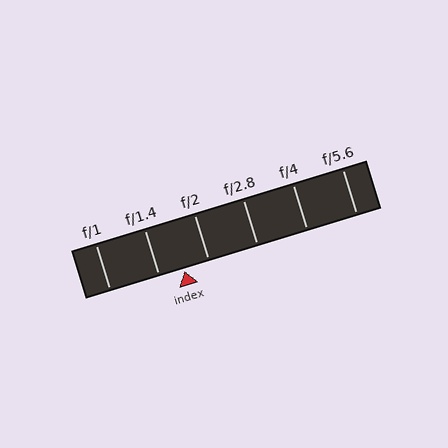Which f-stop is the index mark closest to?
The index mark is closest to f/2.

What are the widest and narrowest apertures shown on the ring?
The widest aperture shown is f/1 and the narrowest is f/5.6.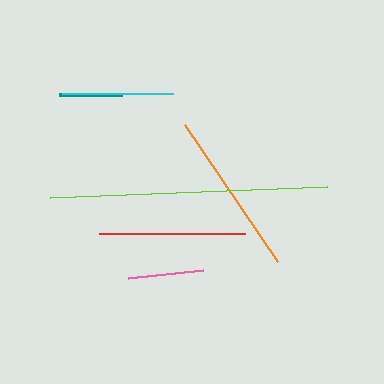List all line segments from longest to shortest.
From longest to shortest: lime, orange, red, cyan, pink, teal.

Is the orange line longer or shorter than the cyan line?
The orange line is longer than the cyan line.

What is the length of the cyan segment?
The cyan segment is approximately 110 pixels long.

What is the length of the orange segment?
The orange segment is approximately 166 pixels long.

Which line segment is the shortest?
The teal line is the shortest at approximately 64 pixels.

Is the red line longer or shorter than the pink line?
The red line is longer than the pink line.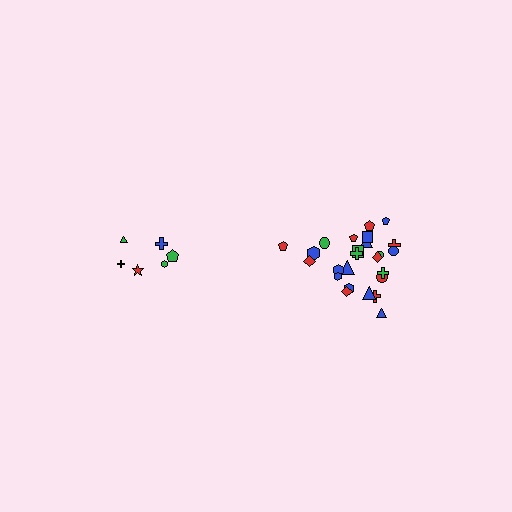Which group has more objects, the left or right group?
The right group.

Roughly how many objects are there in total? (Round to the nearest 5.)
Roughly 30 objects in total.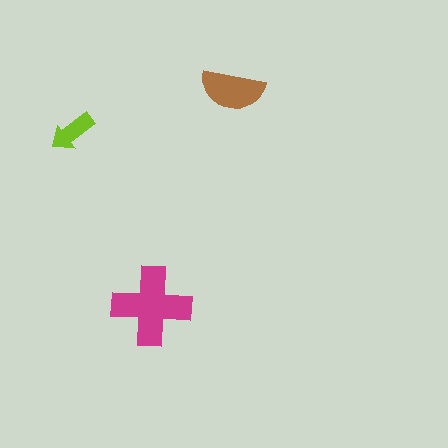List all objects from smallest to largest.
The lime arrow, the brown semicircle, the magenta cross.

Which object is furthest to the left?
The lime arrow is leftmost.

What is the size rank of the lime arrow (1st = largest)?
3rd.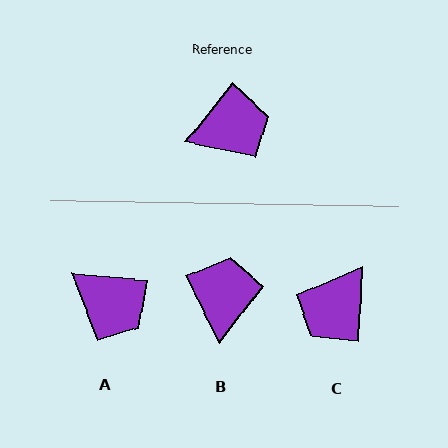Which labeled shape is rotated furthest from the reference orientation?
C, about 144 degrees away.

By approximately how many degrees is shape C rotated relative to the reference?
Approximately 144 degrees clockwise.